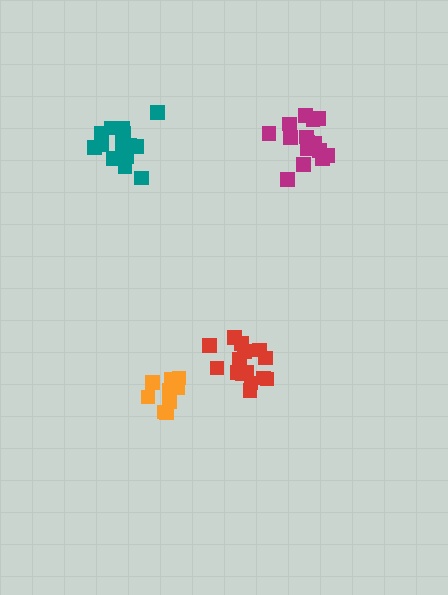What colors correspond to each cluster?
The clusters are colored: magenta, red, teal, orange.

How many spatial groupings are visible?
There are 4 spatial groupings.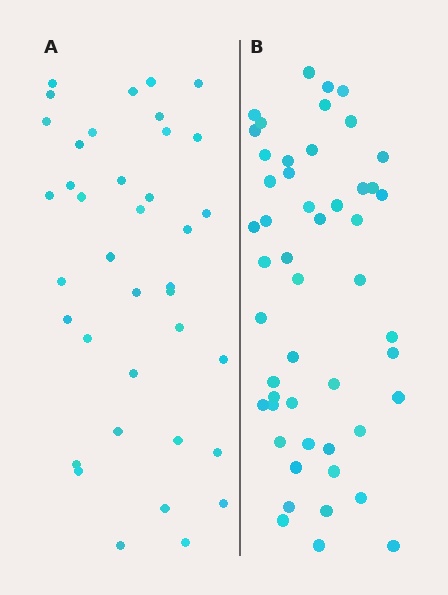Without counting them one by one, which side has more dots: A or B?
Region B (the right region) has more dots.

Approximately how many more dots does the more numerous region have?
Region B has roughly 12 or so more dots than region A.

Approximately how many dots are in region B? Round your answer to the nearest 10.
About 50 dots.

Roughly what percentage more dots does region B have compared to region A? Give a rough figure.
About 30% more.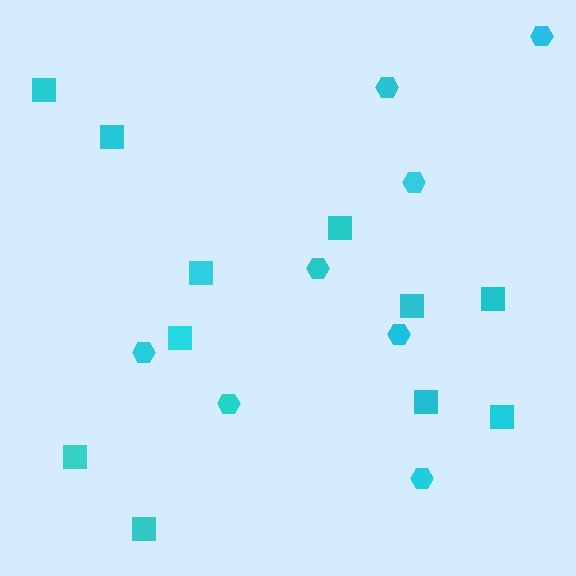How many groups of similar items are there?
There are 2 groups: one group of hexagons (8) and one group of squares (11).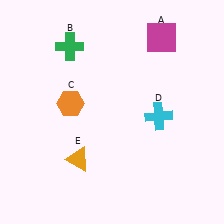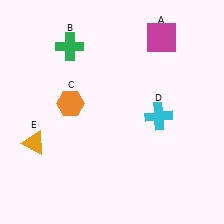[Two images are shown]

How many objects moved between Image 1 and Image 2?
1 object moved between the two images.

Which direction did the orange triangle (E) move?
The orange triangle (E) moved left.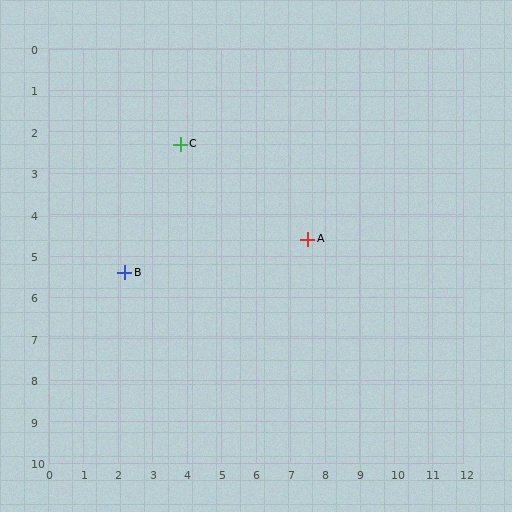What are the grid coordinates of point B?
Point B is at approximately (2.2, 5.4).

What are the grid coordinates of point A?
Point A is at approximately (7.5, 4.6).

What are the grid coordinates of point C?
Point C is at approximately (3.8, 2.3).